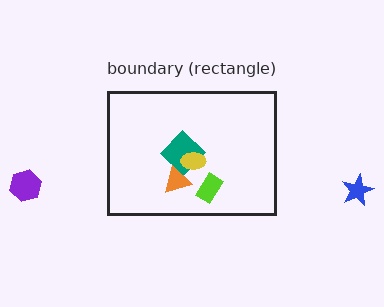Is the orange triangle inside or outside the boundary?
Inside.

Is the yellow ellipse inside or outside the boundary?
Inside.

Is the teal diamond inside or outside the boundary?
Inside.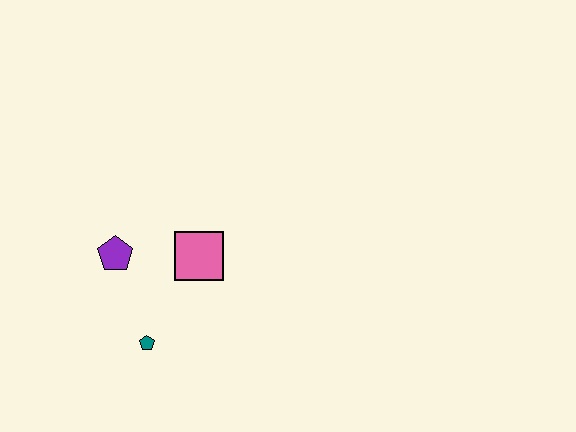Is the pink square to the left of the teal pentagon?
No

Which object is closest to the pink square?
The purple pentagon is closest to the pink square.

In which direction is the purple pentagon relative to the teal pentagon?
The purple pentagon is above the teal pentagon.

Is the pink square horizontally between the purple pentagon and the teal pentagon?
No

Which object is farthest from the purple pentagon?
The teal pentagon is farthest from the purple pentagon.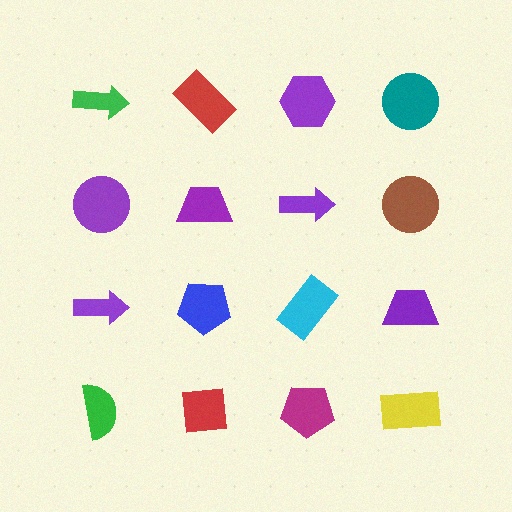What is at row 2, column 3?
A purple arrow.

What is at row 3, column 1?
A purple arrow.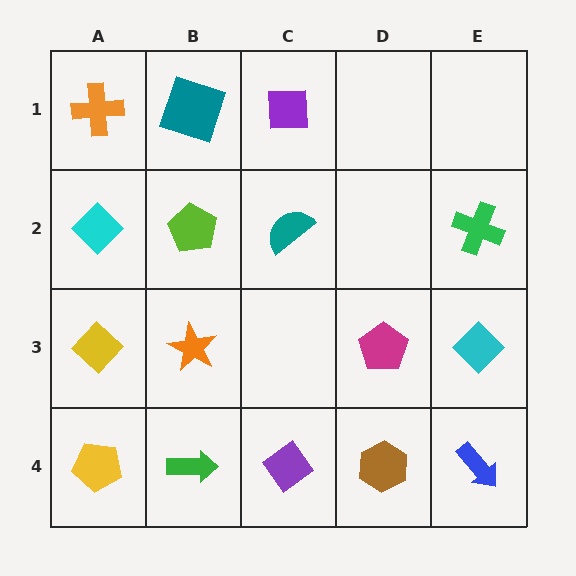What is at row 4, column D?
A brown hexagon.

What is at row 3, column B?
An orange star.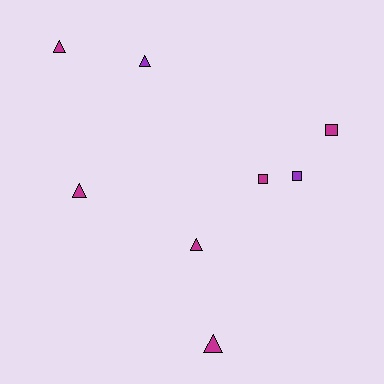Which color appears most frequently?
Magenta, with 6 objects.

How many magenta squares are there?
There are 2 magenta squares.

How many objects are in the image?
There are 8 objects.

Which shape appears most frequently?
Triangle, with 5 objects.